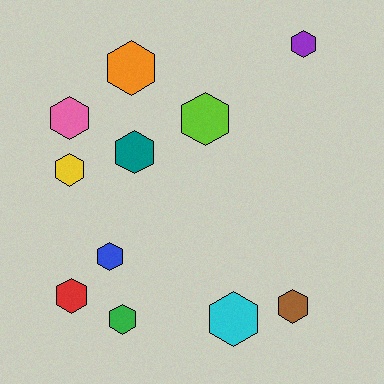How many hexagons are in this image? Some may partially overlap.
There are 11 hexagons.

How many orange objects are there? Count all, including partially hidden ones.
There is 1 orange object.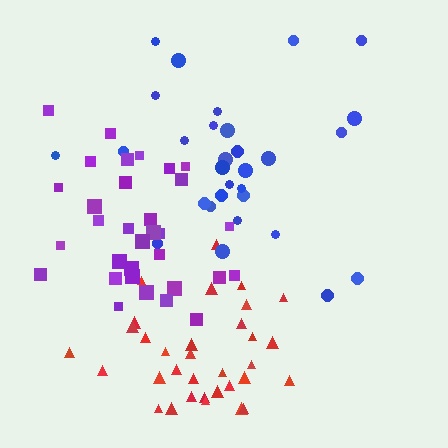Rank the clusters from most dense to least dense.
red, purple, blue.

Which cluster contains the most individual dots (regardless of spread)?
Purple (34).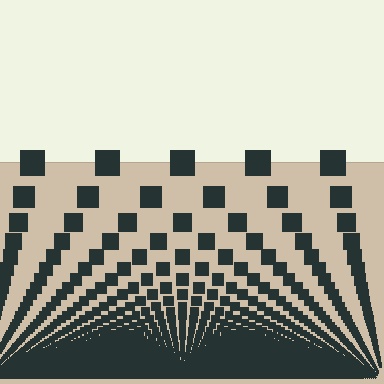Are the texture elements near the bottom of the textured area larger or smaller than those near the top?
Smaller. The gradient is inverted — elements near the bottom are smaller and denser.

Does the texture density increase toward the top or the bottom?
Density increases toward the bottom.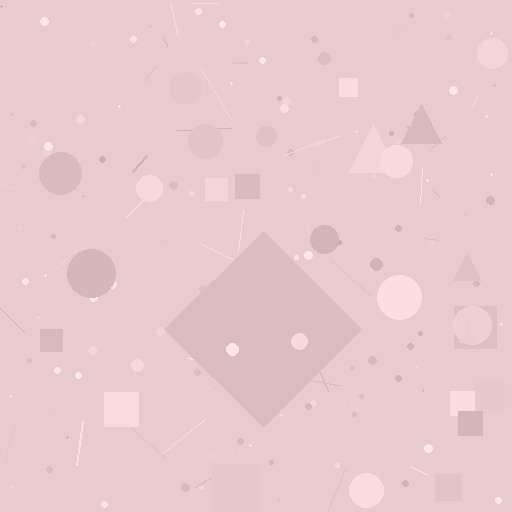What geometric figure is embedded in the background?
A diamond is embedded in the background.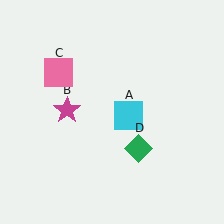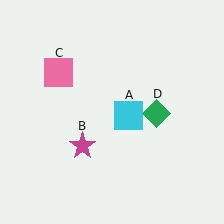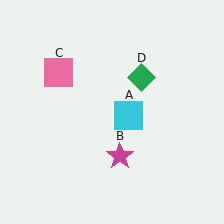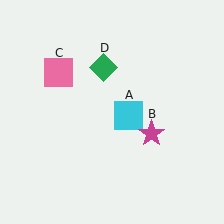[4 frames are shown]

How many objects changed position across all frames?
2 objects changed position: magenta star (object B), green diamond (object D).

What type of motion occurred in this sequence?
The magenta star (object B), green diamond (object D) rotated counterclockwise around the center of the scene.